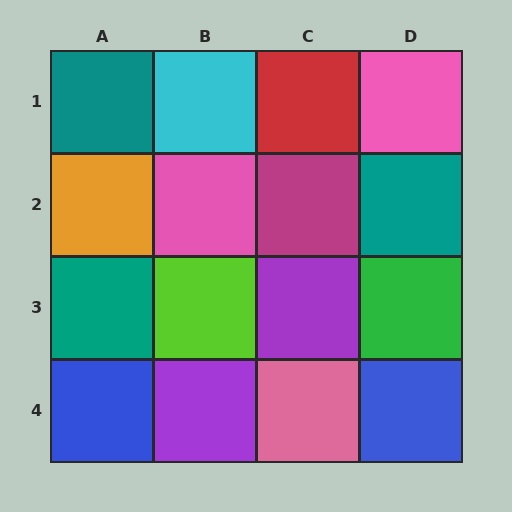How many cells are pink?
3 cells are pink.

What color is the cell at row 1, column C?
Red.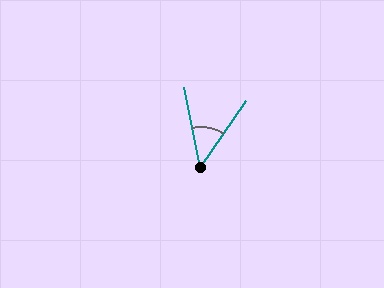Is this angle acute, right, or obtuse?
It is acute.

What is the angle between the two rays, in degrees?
Approximately 46 degrees.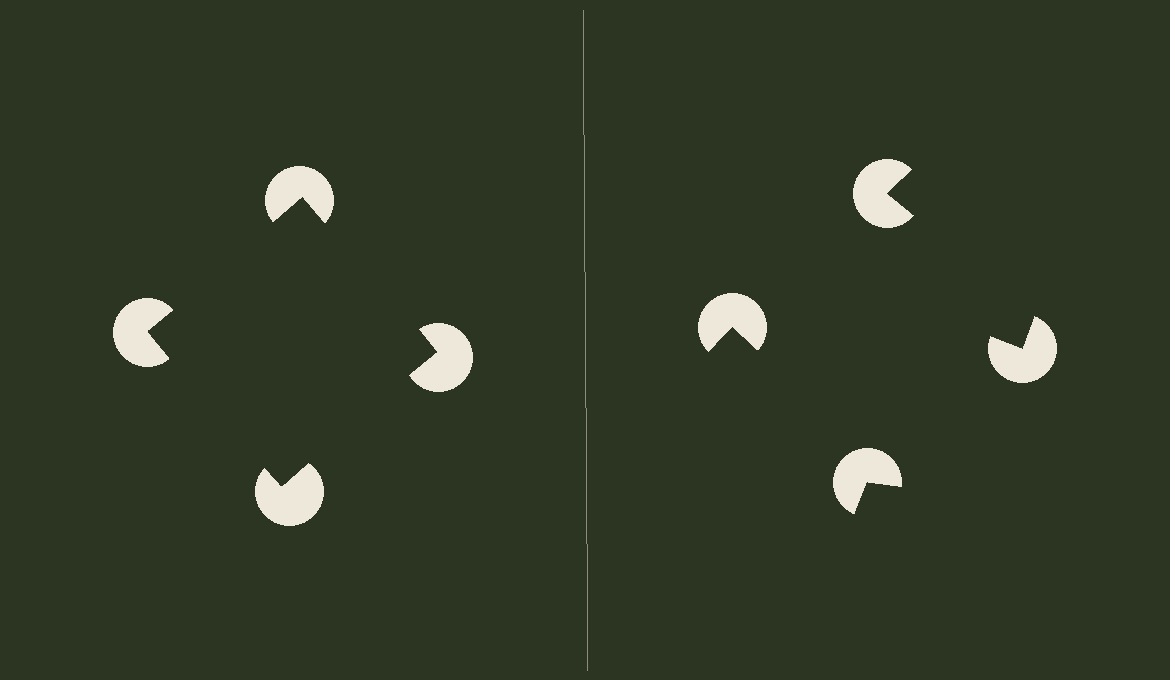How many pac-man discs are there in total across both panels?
8 — 4 on each side.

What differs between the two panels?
The pac-man discs are positioned identically on both sides; only the wedge orientations differ. On the left they align to a square; on the right they are misaligned.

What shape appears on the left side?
An illusory square.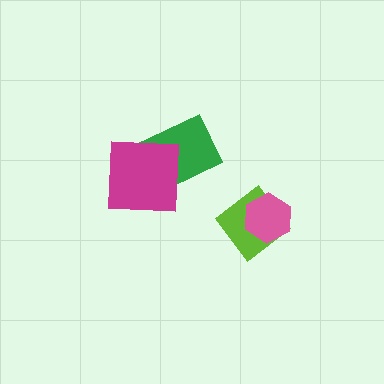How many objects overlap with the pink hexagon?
1 object overlaps with the pink hexagon.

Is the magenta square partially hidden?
No, no other shape covers it.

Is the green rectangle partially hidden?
Yes, it is partially covered by another shape.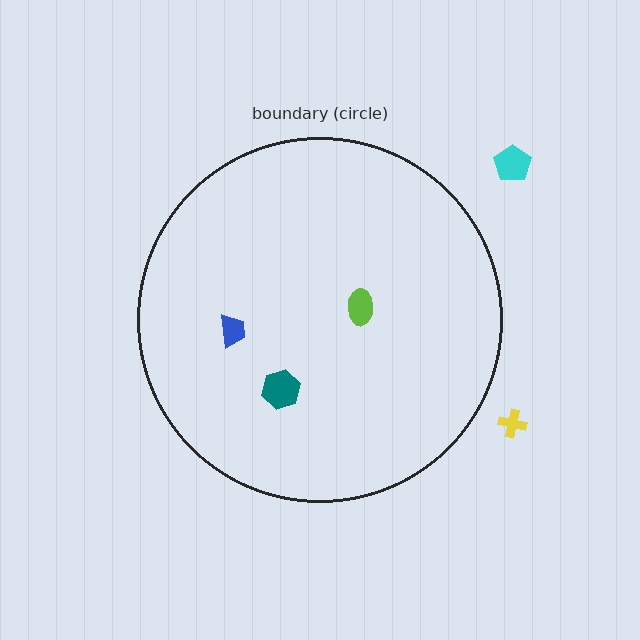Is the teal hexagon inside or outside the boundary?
Inside.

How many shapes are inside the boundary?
3 inside, 2 outside.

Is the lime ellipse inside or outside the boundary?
Inside.